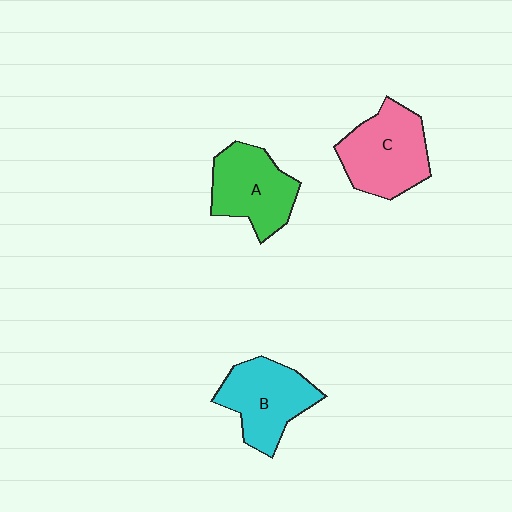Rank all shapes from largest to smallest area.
From largest to smallest: C (pink), B (cyan), A (green).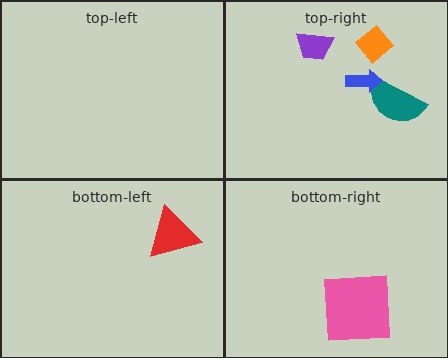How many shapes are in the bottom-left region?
1.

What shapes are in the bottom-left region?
The red triangle.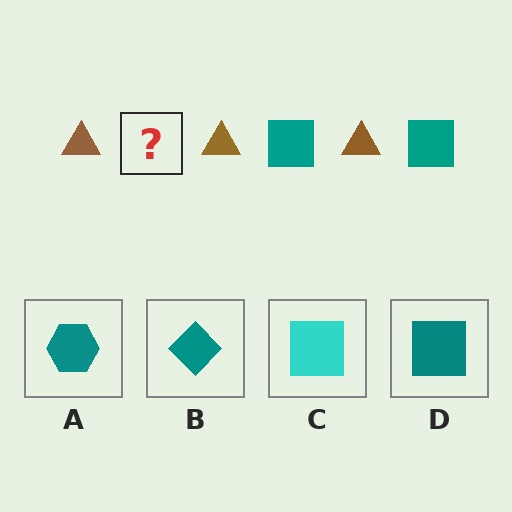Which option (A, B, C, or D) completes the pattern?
D.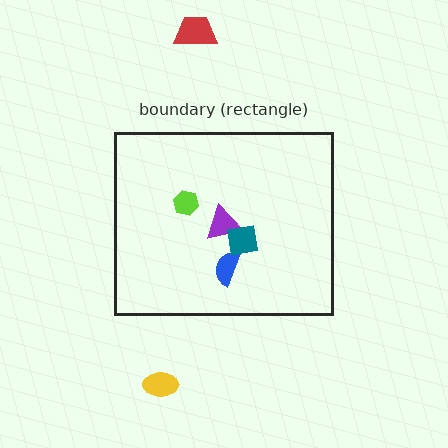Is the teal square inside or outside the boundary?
Inside.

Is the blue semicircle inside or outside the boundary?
Inside.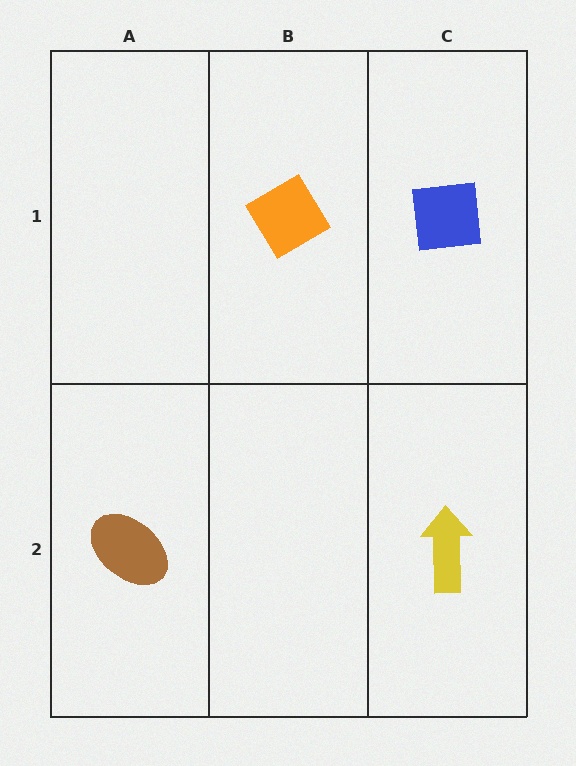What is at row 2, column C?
A yellow arrow.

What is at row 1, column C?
A blue square.